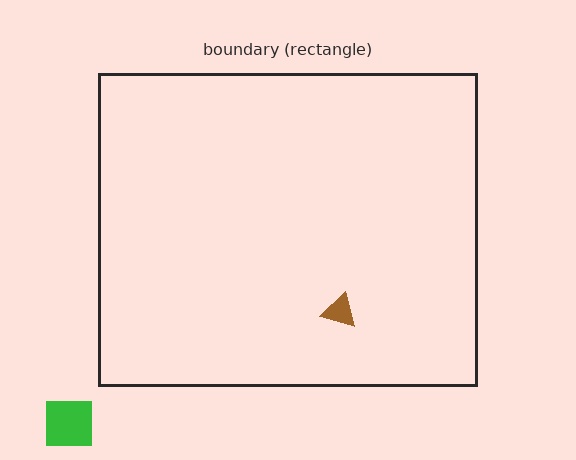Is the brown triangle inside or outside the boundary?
Inside.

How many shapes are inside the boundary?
1 inside, 1 outside.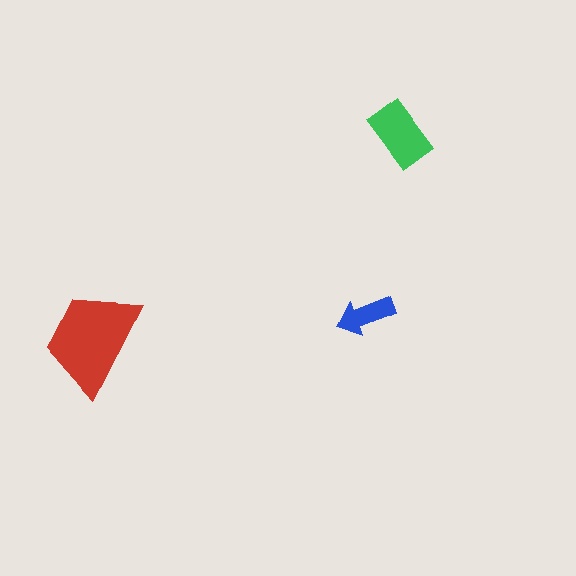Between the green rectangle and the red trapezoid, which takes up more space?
The red trapezoid.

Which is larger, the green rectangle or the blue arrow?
The green rectangle.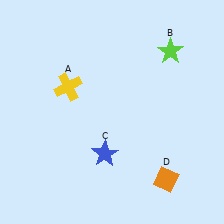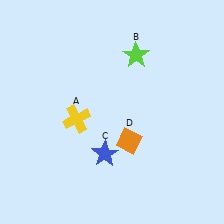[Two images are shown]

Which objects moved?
The objects that moved are: the yellow cross (A), the lime star (B), the orange diamond (D).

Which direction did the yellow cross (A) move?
The yellow cross (A) moved down.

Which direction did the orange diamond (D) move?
The orange diamond (D) moved up.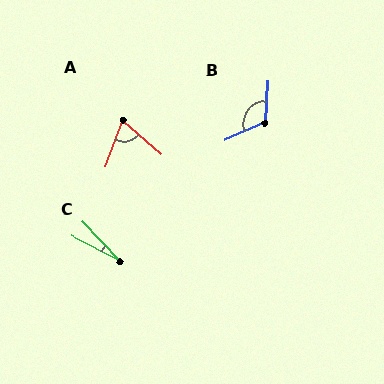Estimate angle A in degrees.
Approximately 69 degrees.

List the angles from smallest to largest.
C (19°), A (69°), B (118°).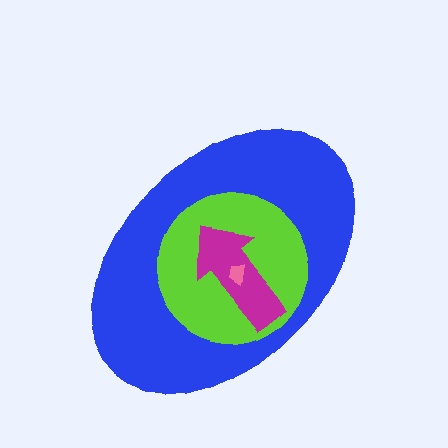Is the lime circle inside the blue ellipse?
Yes.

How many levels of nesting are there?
4.